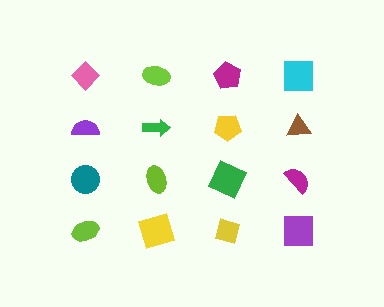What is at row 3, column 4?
A magenta semicircle.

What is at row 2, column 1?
A purple semicircle.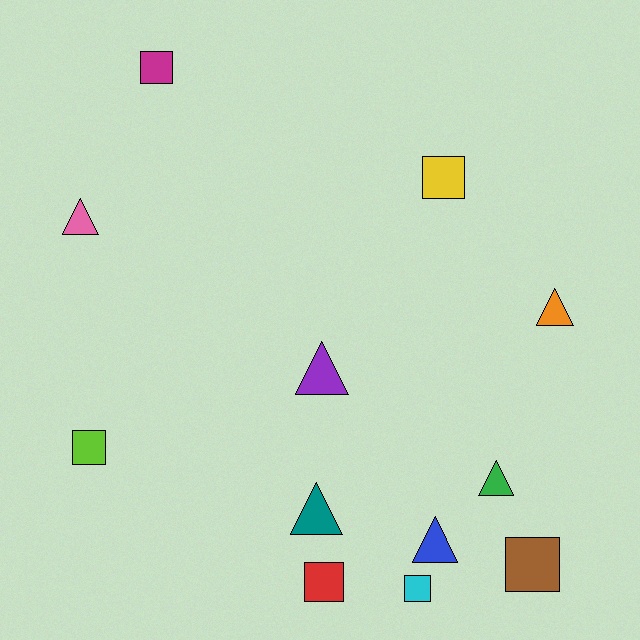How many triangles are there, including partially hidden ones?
There are 6 triangles.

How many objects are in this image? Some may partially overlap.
There are 12 objects.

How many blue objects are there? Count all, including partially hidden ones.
There is 1 blue object.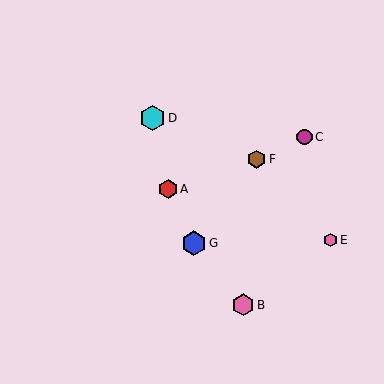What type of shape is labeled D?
Shape D is a cyan hexagon.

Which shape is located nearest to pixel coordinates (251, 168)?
The brown hexagon (labeled F) at (257, 159) is nearest to that location.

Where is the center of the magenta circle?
The center of the magenta circle is at (305, 137).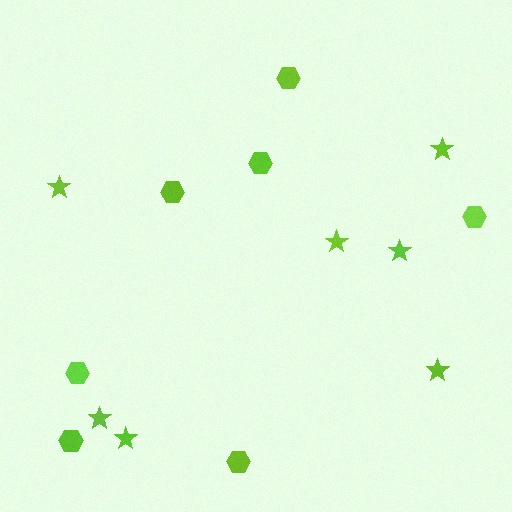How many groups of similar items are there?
There are 2 groups: one group of hexagons (7) and one group of stars (7).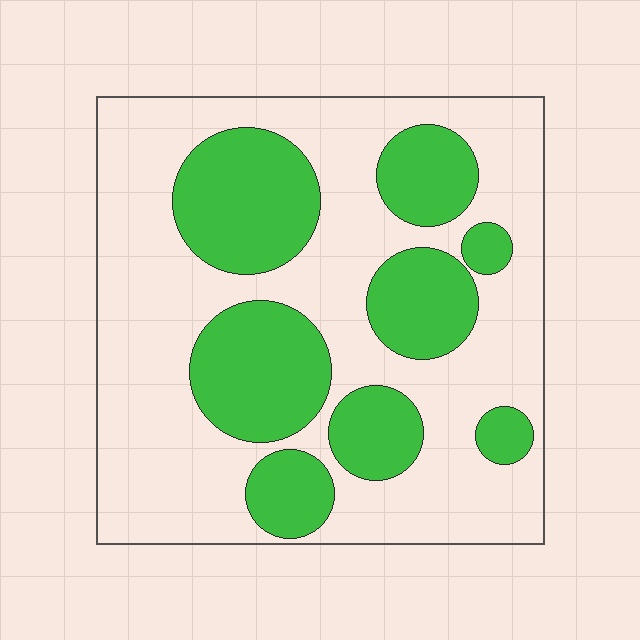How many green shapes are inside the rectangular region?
8.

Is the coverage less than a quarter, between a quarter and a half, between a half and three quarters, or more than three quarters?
Between a quarter and a half.